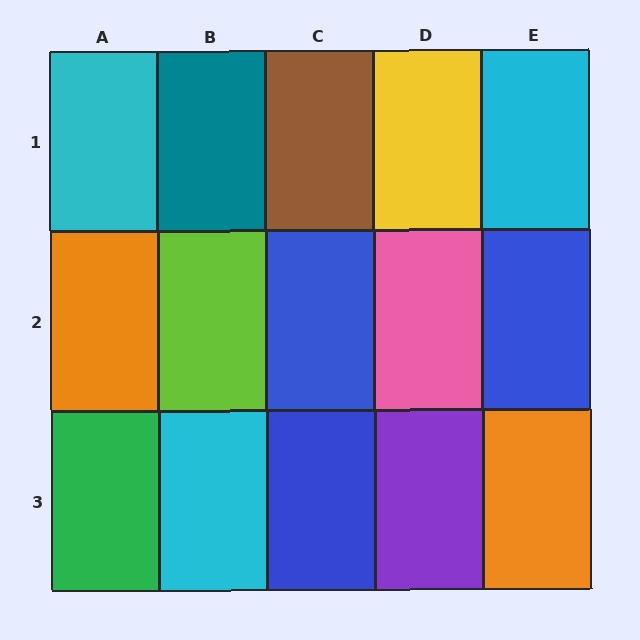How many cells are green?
1 cell is green.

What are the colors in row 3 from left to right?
Green, cyan, blue, purple, orange.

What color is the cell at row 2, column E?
Blue.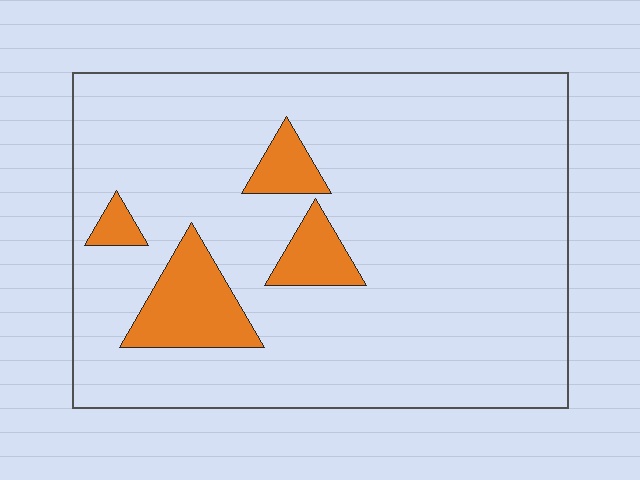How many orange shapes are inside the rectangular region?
4.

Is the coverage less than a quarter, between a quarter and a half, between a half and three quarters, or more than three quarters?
Less than a quarter.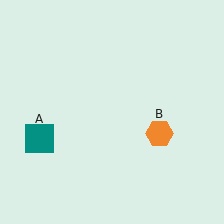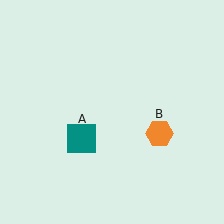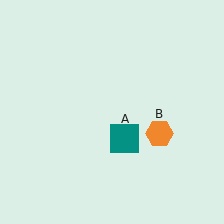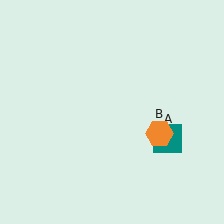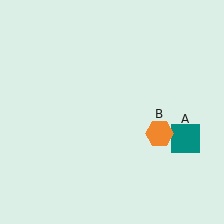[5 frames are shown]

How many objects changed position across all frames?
1 object changed position: teal square (object A).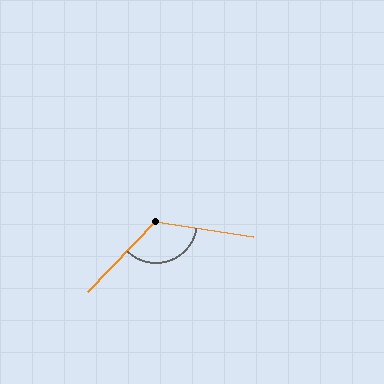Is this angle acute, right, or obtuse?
It is obtuse.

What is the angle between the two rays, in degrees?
Approximately 125 degrees.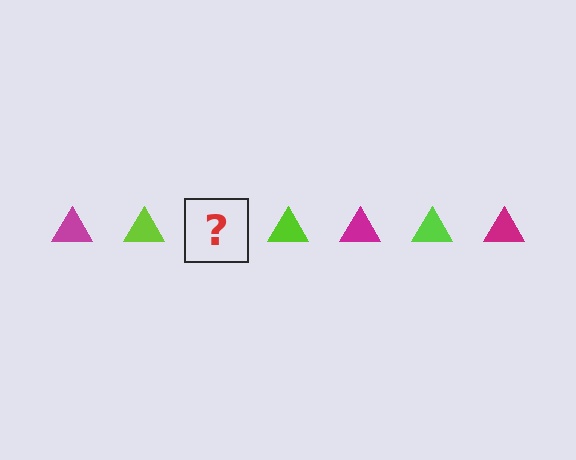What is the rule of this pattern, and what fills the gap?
The rule is that the pattern cycles through magenta, lime triangles. The gap should be filled with a magenta triangle.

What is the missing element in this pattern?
The missing element is a magenta triangle.